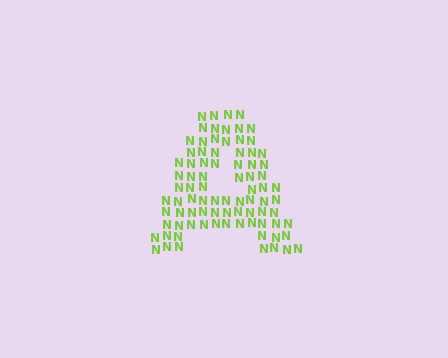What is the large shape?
The large shape is the letter A.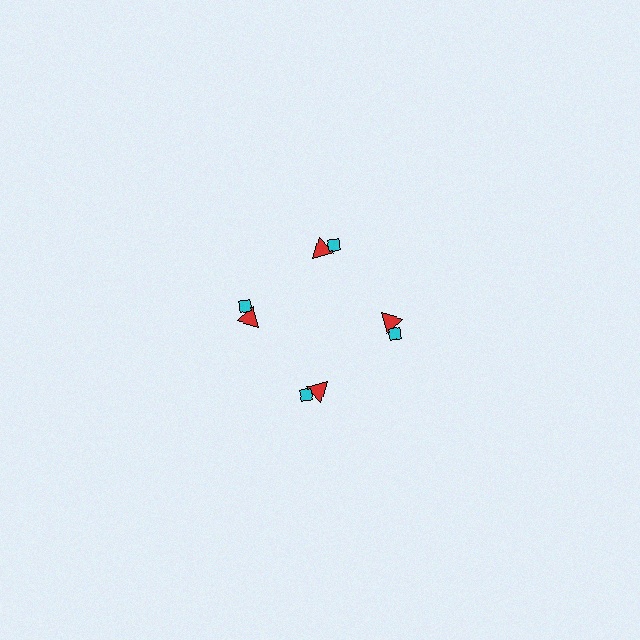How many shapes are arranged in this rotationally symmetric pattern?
There are 8 shapes, arranged in 4 groups of 2.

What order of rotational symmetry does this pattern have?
This pattern has 4-fold rotational symmetry.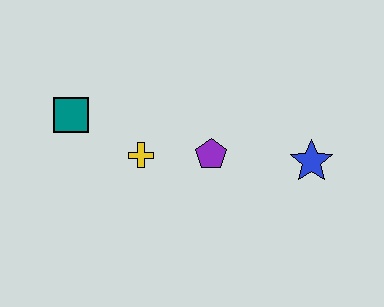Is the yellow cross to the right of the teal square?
Yes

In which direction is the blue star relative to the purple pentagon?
The blue star is to the right of the purple pentagon.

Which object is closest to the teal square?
The yellow cross is closest to the teal square.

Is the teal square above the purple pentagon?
Yes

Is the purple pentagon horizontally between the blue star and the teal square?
Yes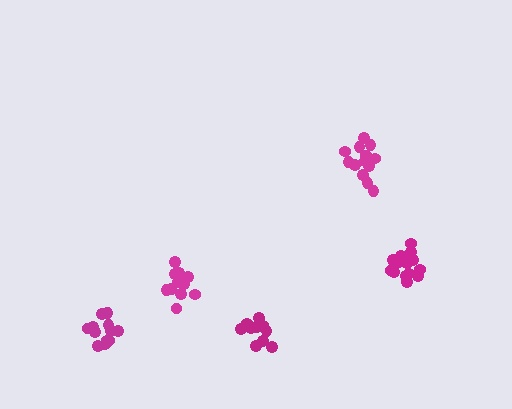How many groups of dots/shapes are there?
There are 5 groups.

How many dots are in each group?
Group 1: 15 dots, Group 2: 12 dots, Group 3: 13 dots, Group 4: 12 dots, Group 5: 10 dots (62 total).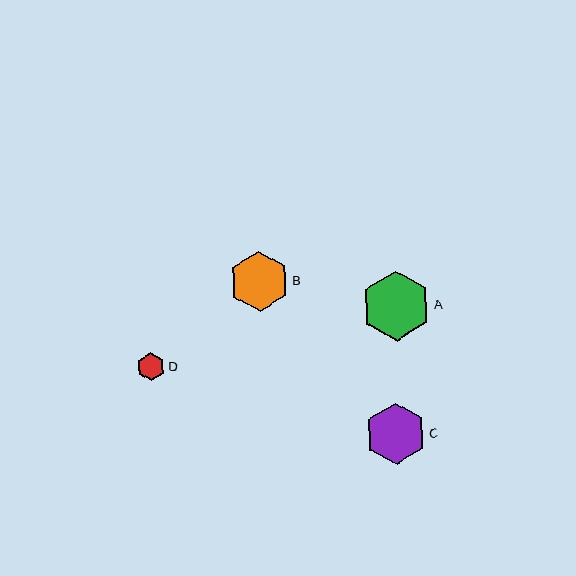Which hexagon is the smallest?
Hexagon D is the smallest with a size of approximately 28 pixels.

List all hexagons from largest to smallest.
From largest to smallest: A, C, B, D.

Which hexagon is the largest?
Hexagon A is the largest with a size of approximately 69 pixels.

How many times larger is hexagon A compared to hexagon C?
Hexagon A is approximately 1.1 times the size of hexagon C.